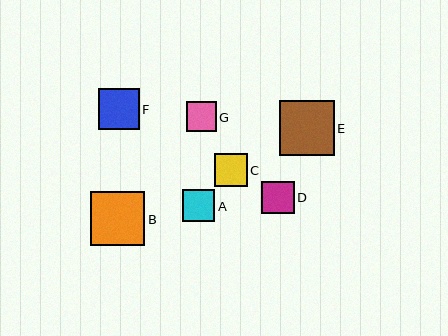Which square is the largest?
Square E is the largest with a size of approximately 55 pixels.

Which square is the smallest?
Square G is the smallest with a size of approximately 30 pixels.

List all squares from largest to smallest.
From largest to smallest: E, B, F, C, A, D, G.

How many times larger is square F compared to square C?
Square F is approximately 1.3 times the size of square C.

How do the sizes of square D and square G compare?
Square D and square G are approximately the same size.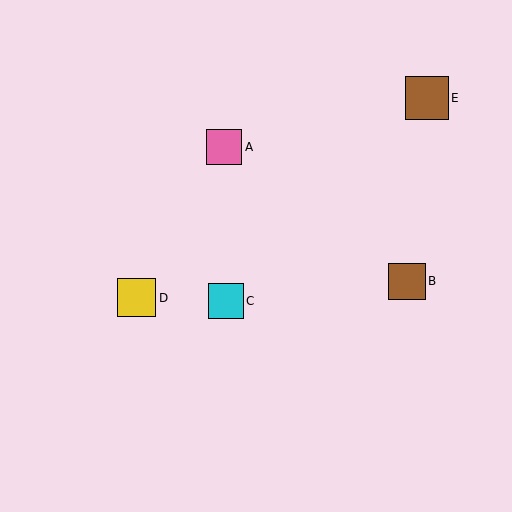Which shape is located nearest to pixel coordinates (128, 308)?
The yellow square (labeled D) at (136, 298) is nearest to that location.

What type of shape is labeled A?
Shape A is a pink square.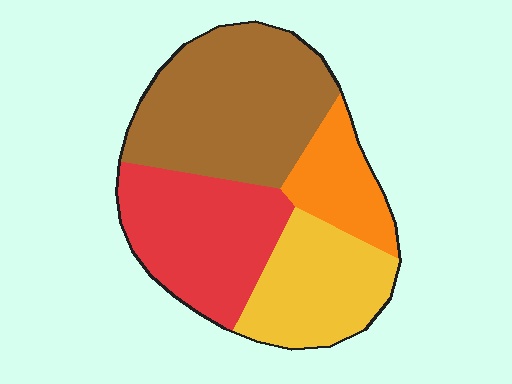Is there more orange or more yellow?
Yellow.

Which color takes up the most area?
Brown, at roughly 35%.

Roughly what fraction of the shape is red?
Red covers 28% of the shape.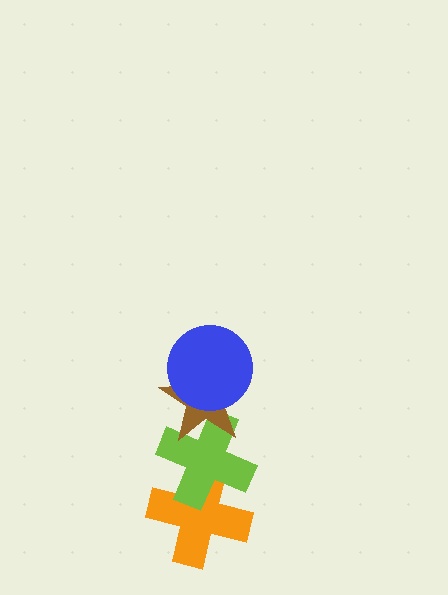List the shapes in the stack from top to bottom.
From top to bottom: the blue circle, the brown star, the lime cross, the orange cross.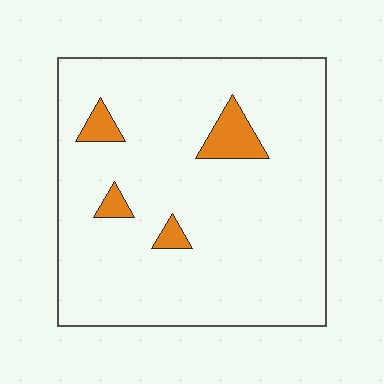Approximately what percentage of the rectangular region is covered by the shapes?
Approximately 5%.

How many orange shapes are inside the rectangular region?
4.